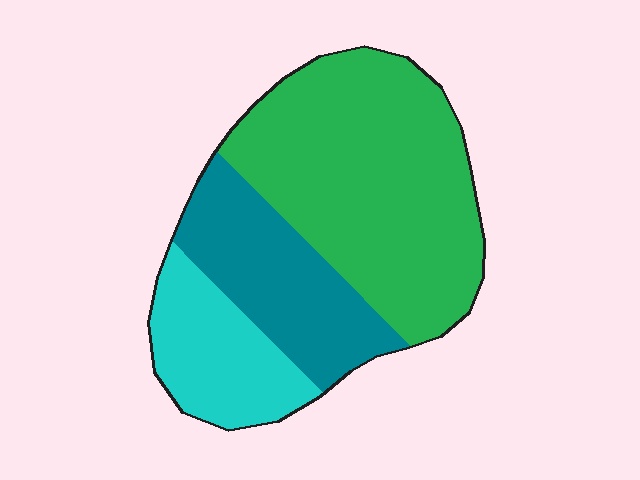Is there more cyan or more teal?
Teal.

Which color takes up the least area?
Cyan, at roughly 20%.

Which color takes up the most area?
Green, at roughly 55%.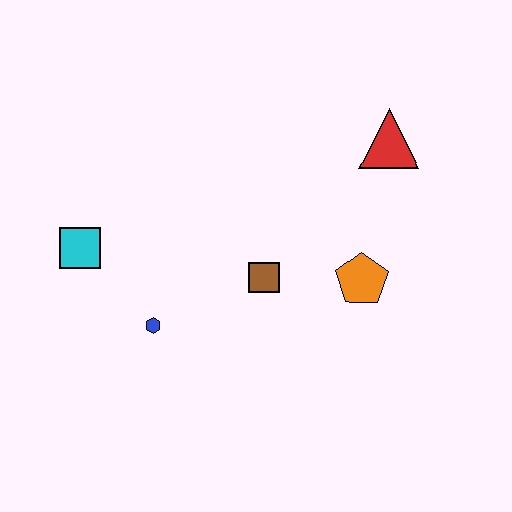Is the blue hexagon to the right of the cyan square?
Yes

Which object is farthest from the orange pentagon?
The cyan square is farthest from the orange pentagon.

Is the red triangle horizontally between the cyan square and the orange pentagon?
No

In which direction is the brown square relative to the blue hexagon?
The brown square is to the right of the blue hexagon.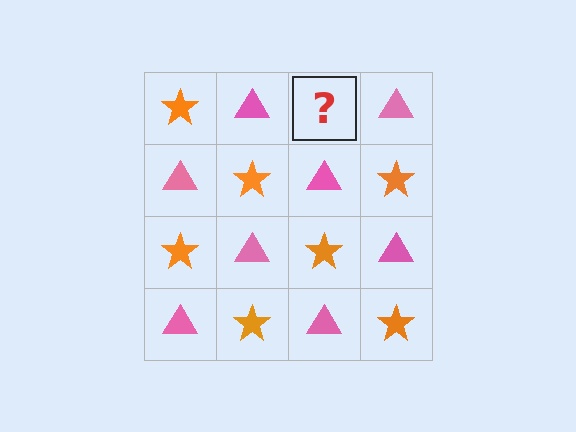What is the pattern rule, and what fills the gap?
The rule is that it alternates orange star and pink triangle in a checkerboard pattern. The gap should be filled with an orange star.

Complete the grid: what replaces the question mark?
The question mark should be replaced with an orange star.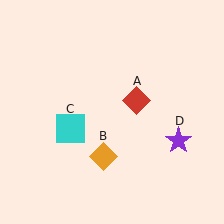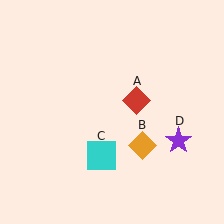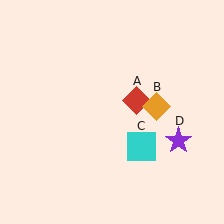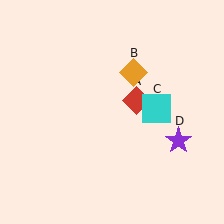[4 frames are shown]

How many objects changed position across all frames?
2 objects changed position: orange diamond (object B), cyan square (object C).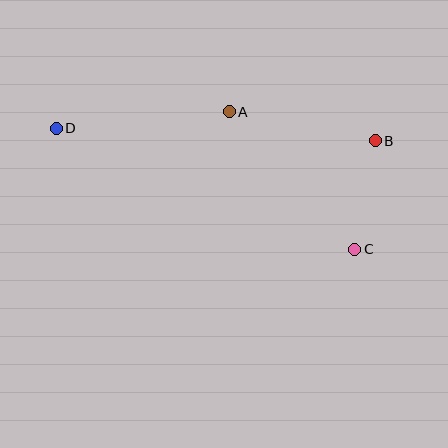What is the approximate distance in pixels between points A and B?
The distance between A and B is approximately 149 pixels.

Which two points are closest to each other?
Points B and C are closest to each other.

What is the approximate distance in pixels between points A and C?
The distance between A and C is approximately 186 pixels.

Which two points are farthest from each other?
Points C and D are farthest from each other.